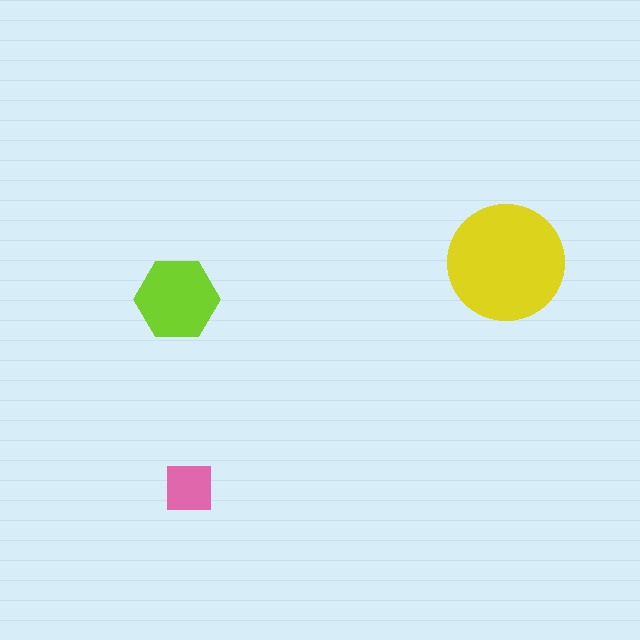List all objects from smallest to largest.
The pink square, the lime hexagon, the yellow circle.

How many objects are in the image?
There are 3 objects in the image.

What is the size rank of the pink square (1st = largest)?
3rd.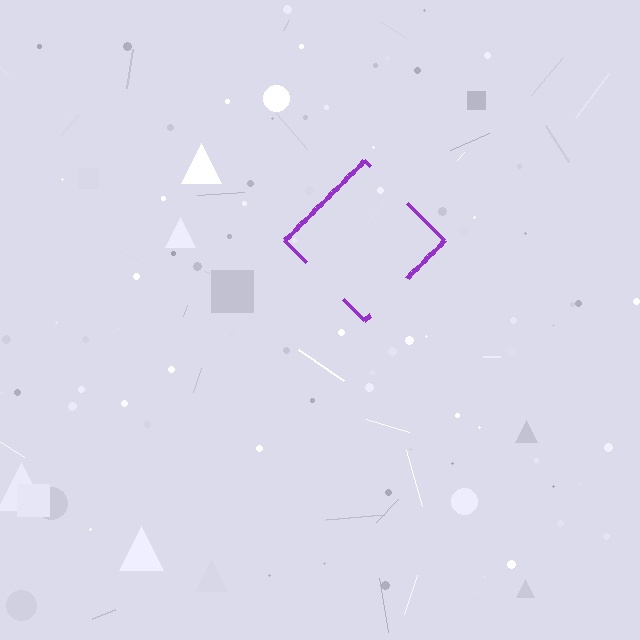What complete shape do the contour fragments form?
The contour fragments form a diamond.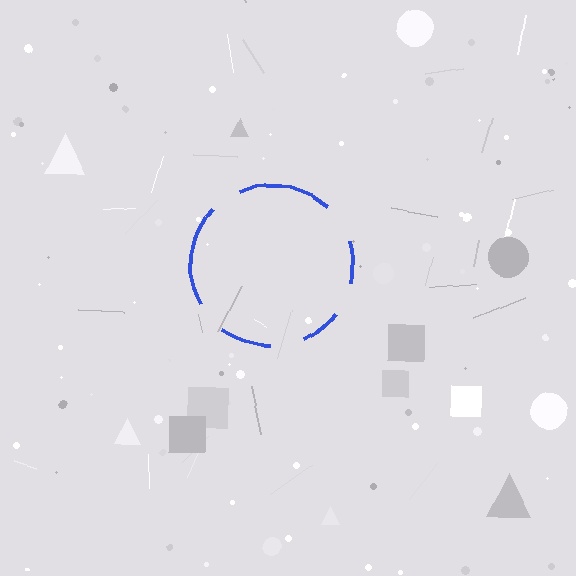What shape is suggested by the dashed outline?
The dashed outline suggests a circle.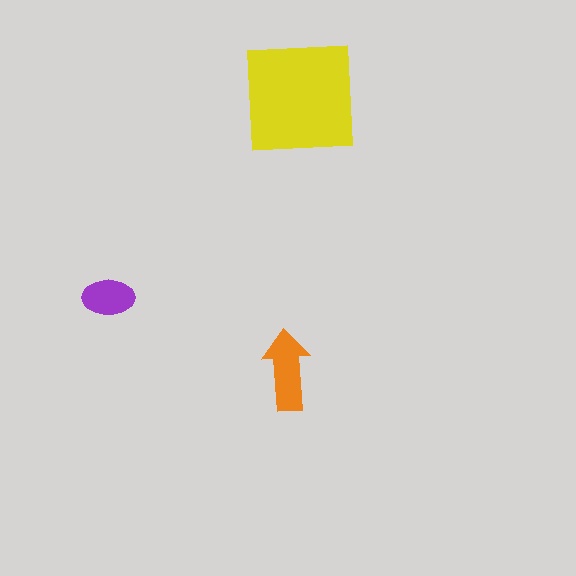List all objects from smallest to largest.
The purple ellipse, the orange arrow, the yellow square.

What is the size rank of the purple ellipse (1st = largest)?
3rd.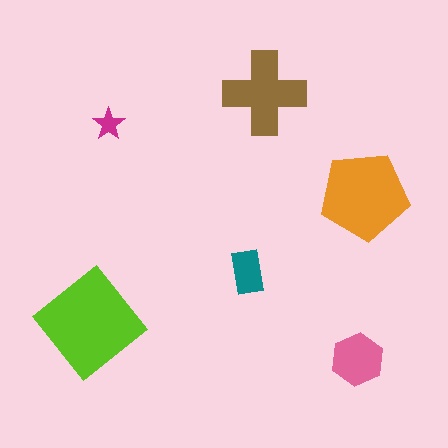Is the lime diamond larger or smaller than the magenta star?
Larger.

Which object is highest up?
The brown cross is topmost.